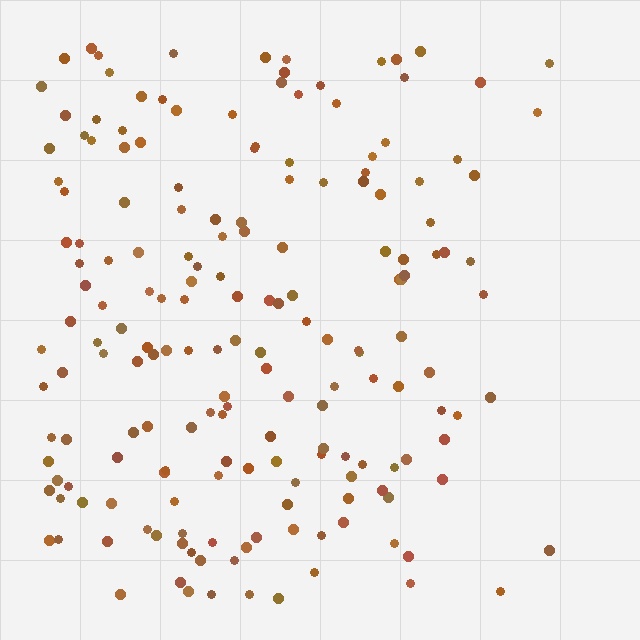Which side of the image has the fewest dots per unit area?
The right.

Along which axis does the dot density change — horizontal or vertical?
Horizontal.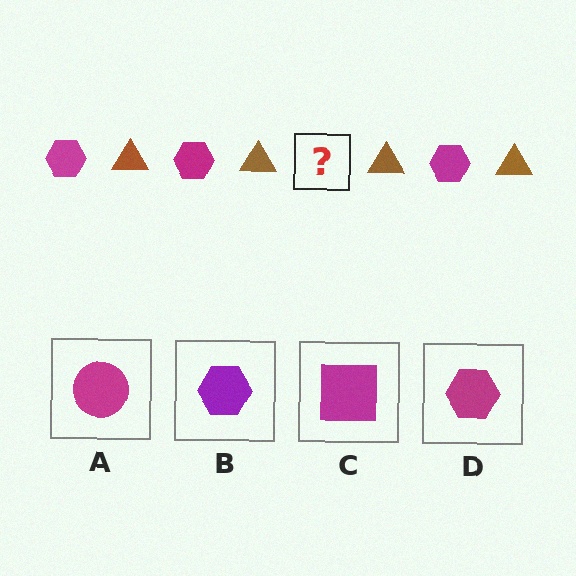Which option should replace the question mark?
Option D.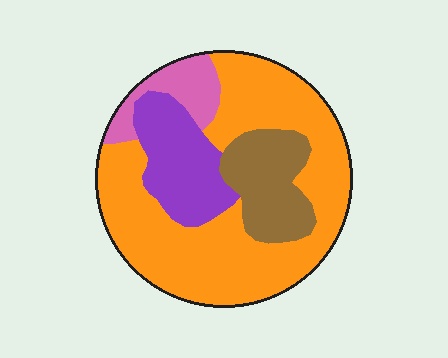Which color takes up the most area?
Orange, at roughly 60%.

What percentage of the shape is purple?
Purple covers 17% of the shape.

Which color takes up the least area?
Pink, at roughly 10%.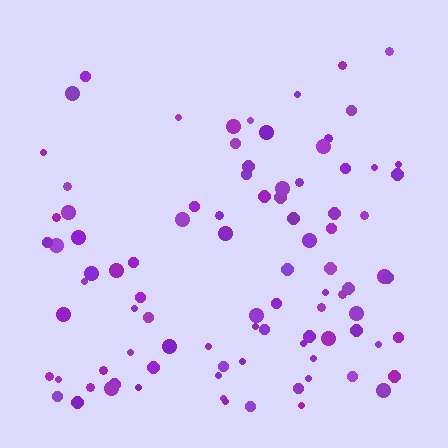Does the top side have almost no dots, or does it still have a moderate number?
Still a moderate number, just noticeably fewer than the bottom.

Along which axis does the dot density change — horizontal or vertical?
Vertical.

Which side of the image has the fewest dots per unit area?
The top.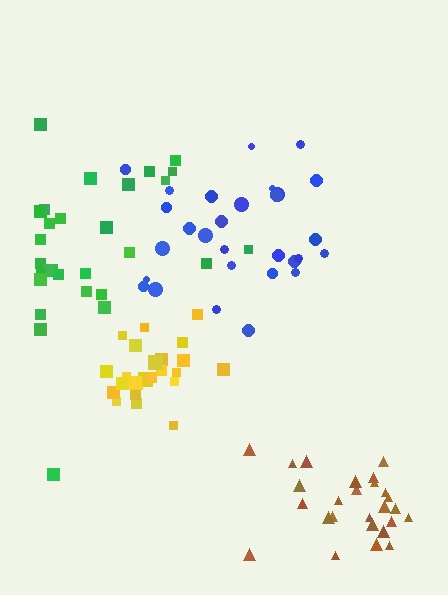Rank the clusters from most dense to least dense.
yellow, brown, blue, green.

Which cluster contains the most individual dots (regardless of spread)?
Green (30).